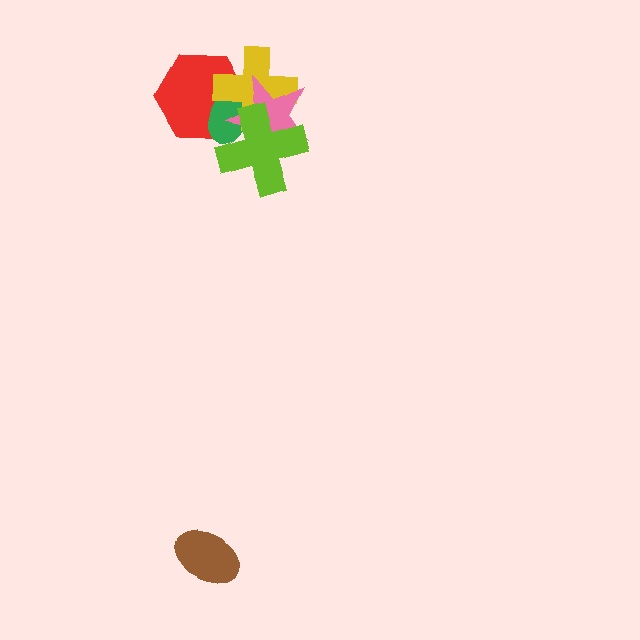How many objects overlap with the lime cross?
4 objects overlap with the lime cross.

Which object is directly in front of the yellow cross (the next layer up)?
The pink star is directly in front of the yellow cross.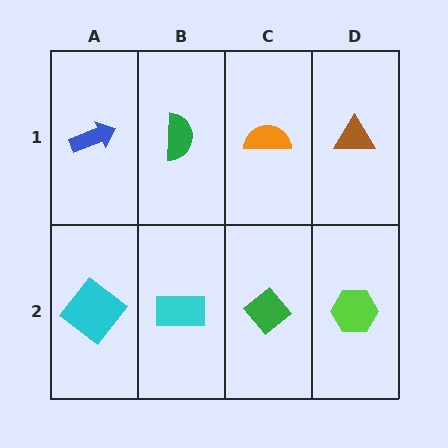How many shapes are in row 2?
4 shapes.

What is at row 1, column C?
An orange semicircle.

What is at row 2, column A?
A cyan diamond.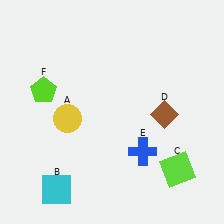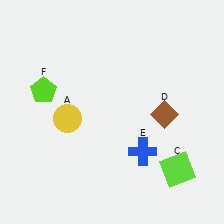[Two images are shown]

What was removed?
The cyan square (B) was removed in Image 2.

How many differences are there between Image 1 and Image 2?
There is 1 difference between the two images.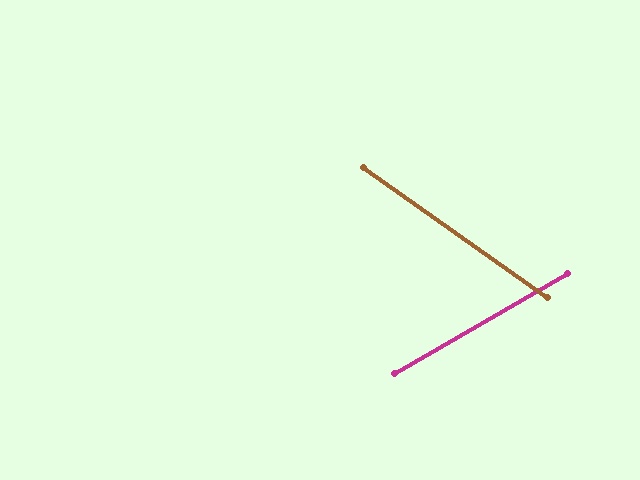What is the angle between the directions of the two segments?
Approximately 65 degrees.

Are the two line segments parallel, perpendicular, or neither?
Neither parallel nor perpendicular — they differ by about 65°.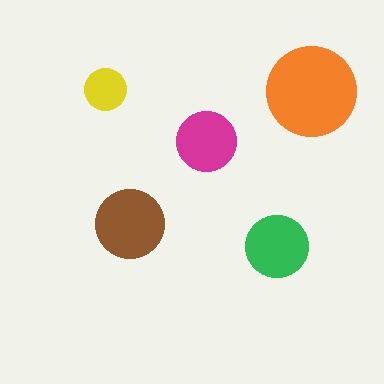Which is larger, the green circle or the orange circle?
The orange one.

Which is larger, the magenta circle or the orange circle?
The orange one.